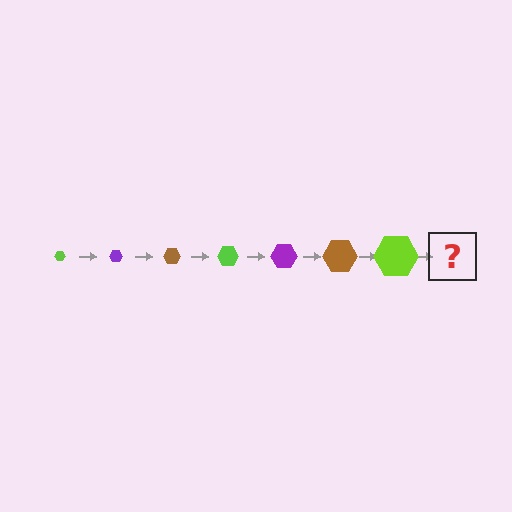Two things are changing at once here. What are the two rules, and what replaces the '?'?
The two rules are that the hexagon grows larger each step and the color cycles through lime, purple, and brown. The '?' should be a purple hexagon, larger than the previous one.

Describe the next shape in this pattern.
It should be a purple hexagon, larger than the previous one.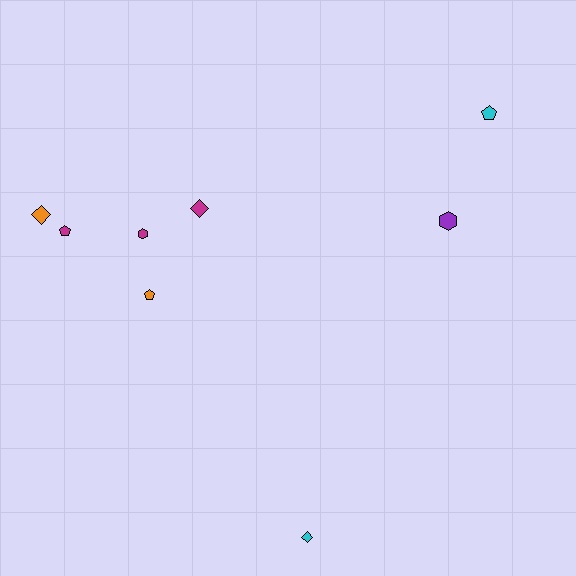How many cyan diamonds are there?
There is 1 cyan diamond.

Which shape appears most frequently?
Diamond, with 3 objects.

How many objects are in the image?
There are 8 objects.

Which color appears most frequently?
Magenta, with 3 objects.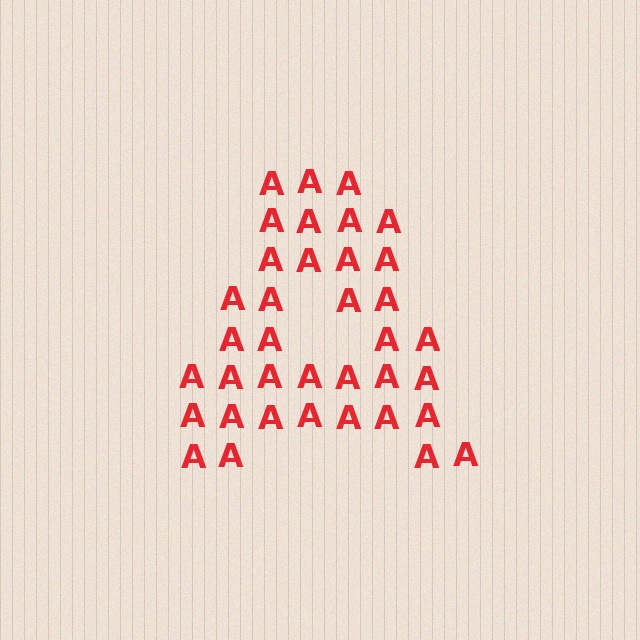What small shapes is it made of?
It is made of small letter A's.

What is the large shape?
The large shape is the letter A.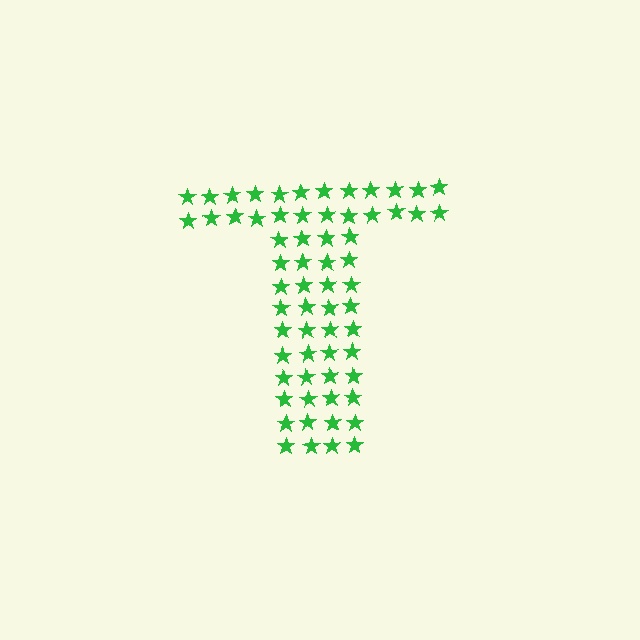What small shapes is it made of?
It is made of small stars.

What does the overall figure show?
The overall figure shows the letter T.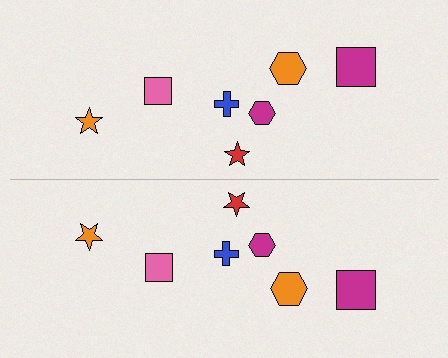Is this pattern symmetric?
Yes, this pattern has bilateral (reflection) symmetry.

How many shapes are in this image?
There are 14 shapes in this image.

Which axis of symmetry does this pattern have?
The pattern has a horizontal axis of symmetry running through the center of the image.